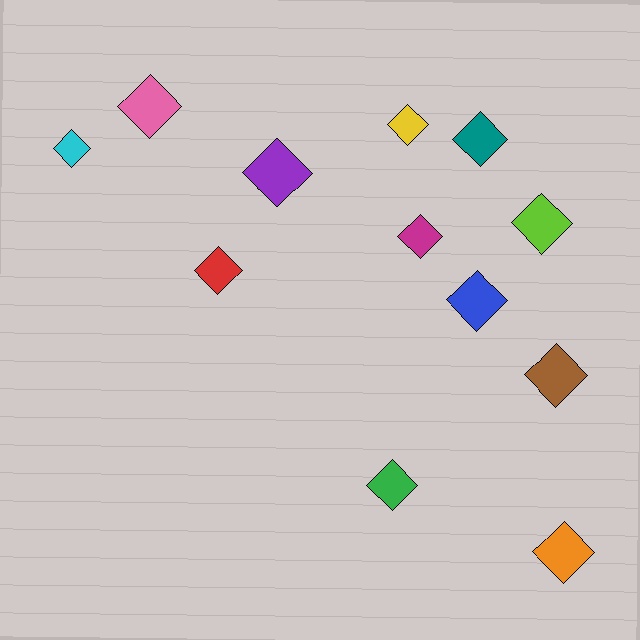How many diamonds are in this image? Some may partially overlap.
There are 12 diamonds.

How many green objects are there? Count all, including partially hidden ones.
There is 1 green object.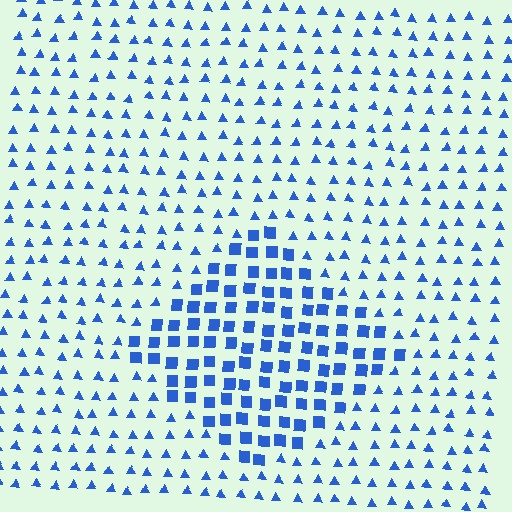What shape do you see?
I see a diamond.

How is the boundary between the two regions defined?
The boundary is defined by a change in element shape: squares inside vs. triangles outside. All elements share the same color and spacing.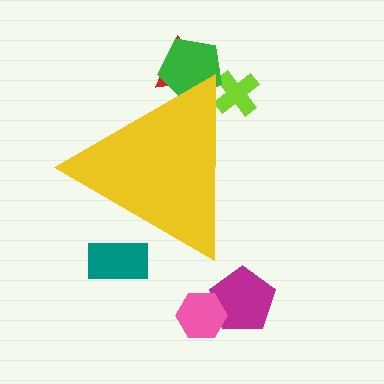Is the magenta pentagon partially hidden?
No, the magenta pentagon is fully visible.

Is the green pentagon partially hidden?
Yes, the green pentagon is partially hidden behind the yellow triangle.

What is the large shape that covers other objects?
A yellow triangle.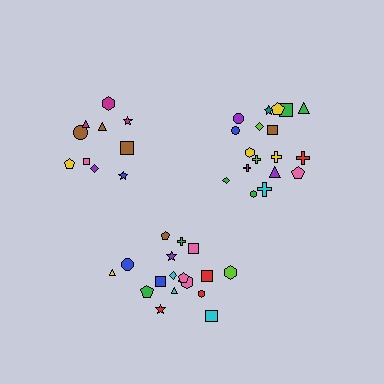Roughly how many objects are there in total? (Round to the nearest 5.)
Roughly 45 objects in total.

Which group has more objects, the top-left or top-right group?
The top-right group.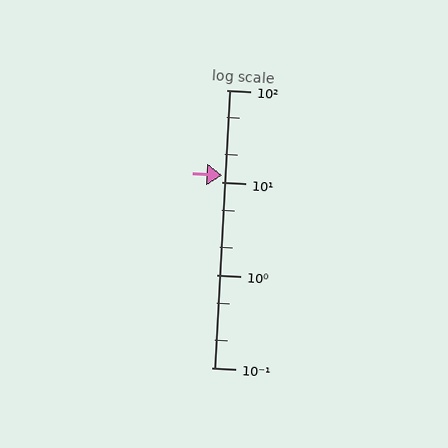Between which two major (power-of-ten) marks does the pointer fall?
The pointer is between 10 and 100.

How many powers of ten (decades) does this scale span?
The scale spans 3 decades, from 0.1 to 100.